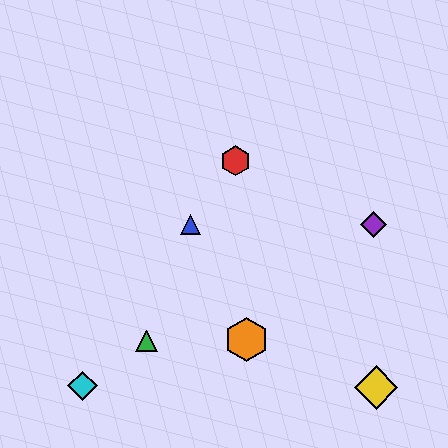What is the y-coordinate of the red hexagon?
The red hexagon is at y≈161.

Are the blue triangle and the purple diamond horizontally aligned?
Yes, both are at y≈224.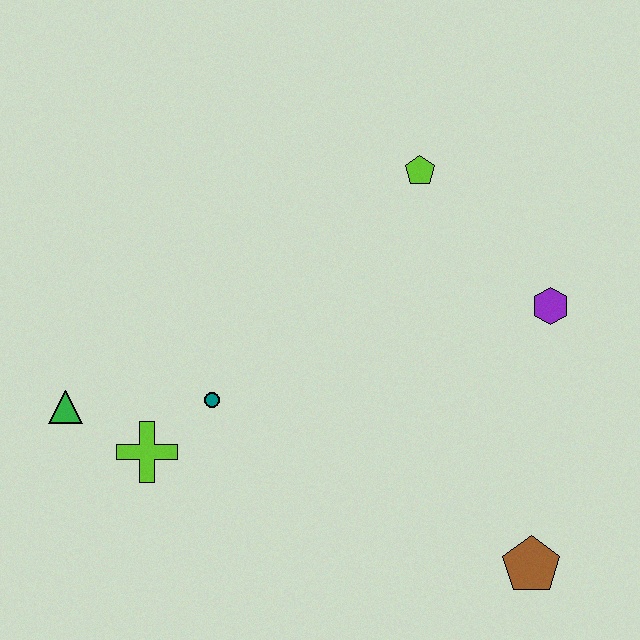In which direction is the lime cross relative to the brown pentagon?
The lime cross is to the left of the brown pentagon.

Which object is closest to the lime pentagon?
The purple hexagon is closest to the lime pentagon.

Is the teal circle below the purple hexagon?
Yes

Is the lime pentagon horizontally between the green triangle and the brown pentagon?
Yes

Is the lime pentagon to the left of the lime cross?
No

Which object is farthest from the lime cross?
The purple hexagon is farthest from the lime cross.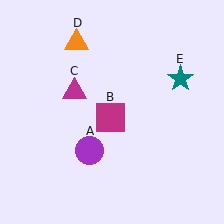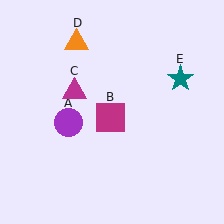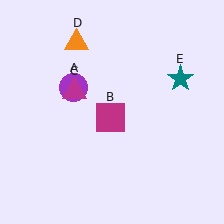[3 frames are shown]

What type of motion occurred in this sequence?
The purple circle (object A) rotated clockwise around the center of the scene.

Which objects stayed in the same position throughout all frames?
Magenta square (object B) and magenta triangle (object C) and orange triangle (object D) and teal star (object E) remained stationary.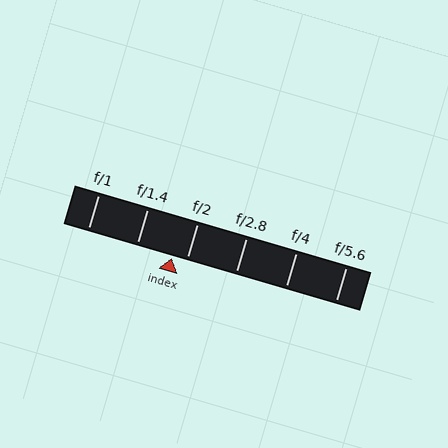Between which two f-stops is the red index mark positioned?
The index mark is between f/1.4 and f/2.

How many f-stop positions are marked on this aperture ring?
There are 6 f-stop positions marked.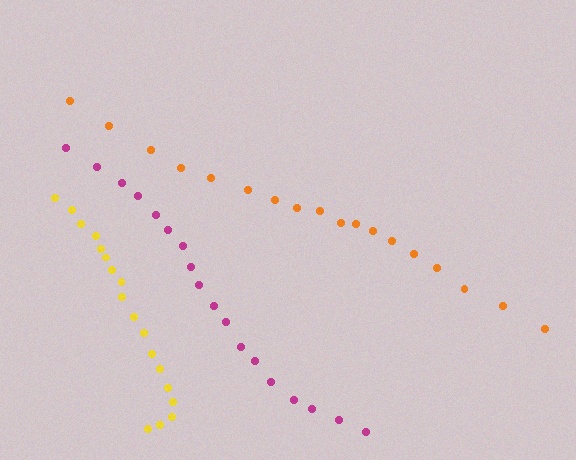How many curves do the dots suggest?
There are 3 distinct paths.